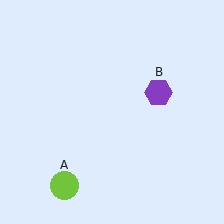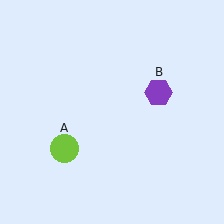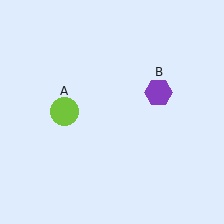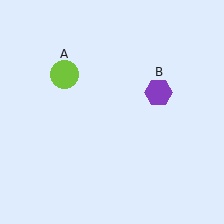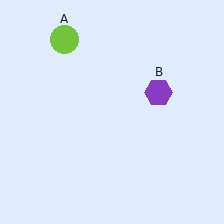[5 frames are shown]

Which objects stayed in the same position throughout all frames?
Purple hexagon (object B) remained stationary.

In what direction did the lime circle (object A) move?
The lime circle (object A) moved up.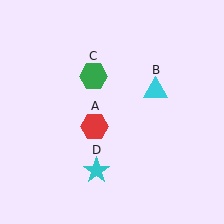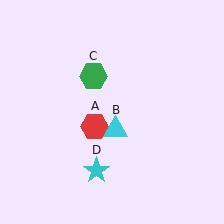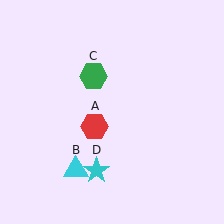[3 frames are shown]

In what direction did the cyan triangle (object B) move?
The cyan triangle (object B) moved down and to the left.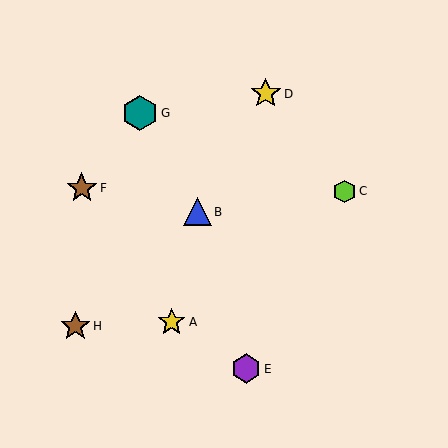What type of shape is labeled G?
Shape G is a teal hexagon.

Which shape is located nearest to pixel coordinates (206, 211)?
The blue triangle (labeled B) at (197, 212) is nearest to that location.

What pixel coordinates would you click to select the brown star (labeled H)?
Click at (75, 326) to select the brown star H.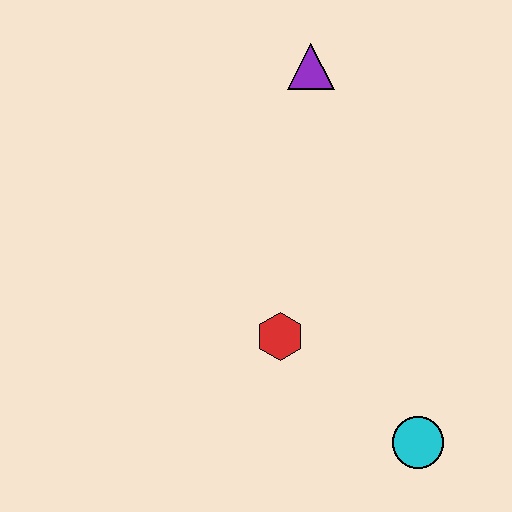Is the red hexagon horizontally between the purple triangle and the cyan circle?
No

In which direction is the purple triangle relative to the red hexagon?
The purple triangle is above the red hexagon.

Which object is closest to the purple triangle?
The red hexagon is closest to the purple triangle.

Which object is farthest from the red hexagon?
The purple triangle is farthest from the red hexagon.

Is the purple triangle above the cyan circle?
Yes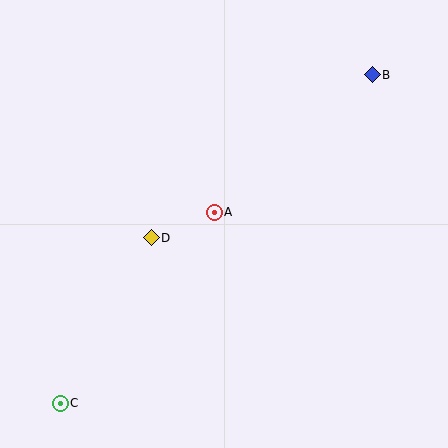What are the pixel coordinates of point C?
Point C is at (60, 403).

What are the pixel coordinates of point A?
Point A is at (214, 212).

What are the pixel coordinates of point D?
Point D is at (151, 238).